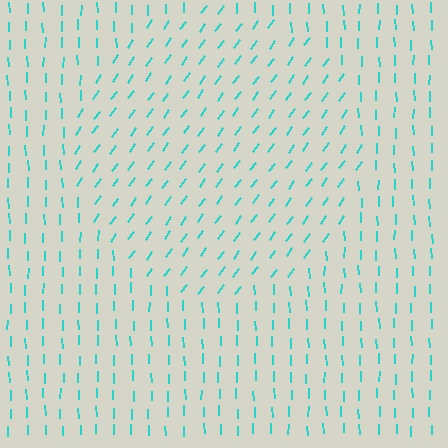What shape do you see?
I see a circle.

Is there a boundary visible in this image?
Yes, there is a texture boundary formed by a change in line orientation.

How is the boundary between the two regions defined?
The boundary is defined purely by a change in line orientation (approximately 37 degrees difference). All lines are the same color and thickness.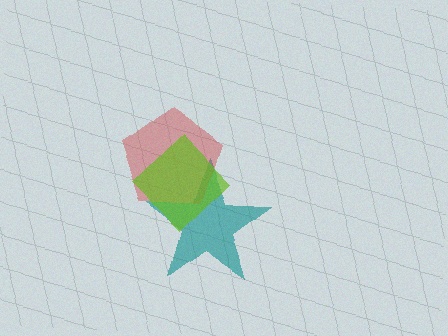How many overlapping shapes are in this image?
There are 3 overlapping shapes in the image.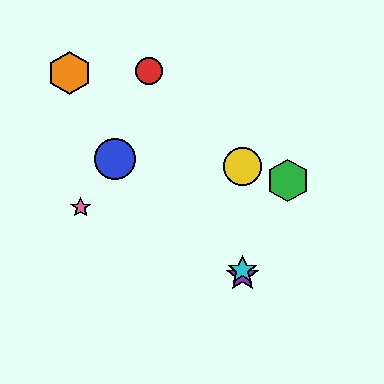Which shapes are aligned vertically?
The yellow circle, the purple star, the cyan star are aligned vertically.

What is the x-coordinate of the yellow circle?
The yellow circle is at x≈242.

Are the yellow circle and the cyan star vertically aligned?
Yes, both are at x≈242.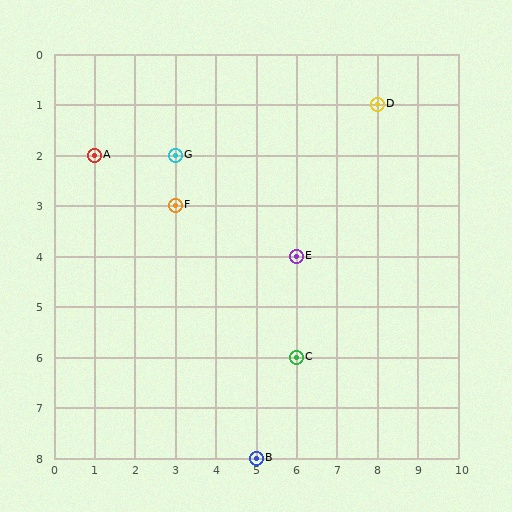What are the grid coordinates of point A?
Point A is at grid coordinates (1, 2).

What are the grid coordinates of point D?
Point D is at grid coordinates (8, 1).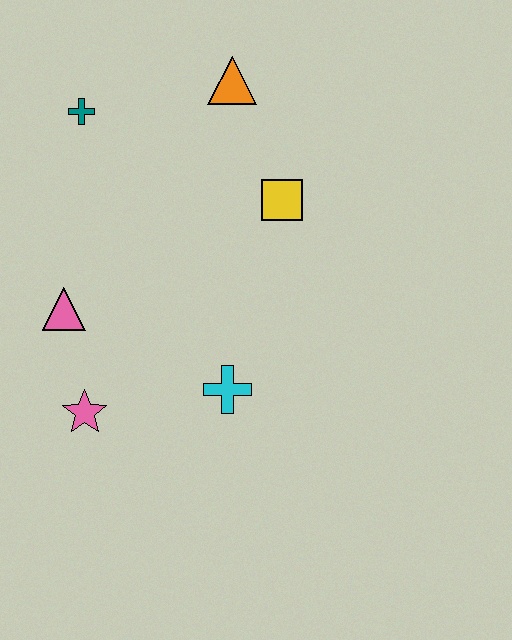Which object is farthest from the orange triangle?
The pink star is farthest from the orange triangle.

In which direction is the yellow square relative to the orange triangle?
The yellow square is below the orange triangle.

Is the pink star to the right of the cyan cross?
No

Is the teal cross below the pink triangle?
No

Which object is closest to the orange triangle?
The yellow square is closest to the orange triangle.